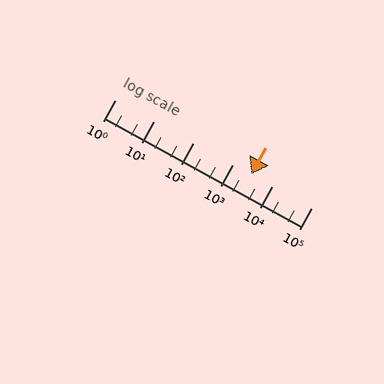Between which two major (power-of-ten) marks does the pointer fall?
The pointer is between 1000 and 10000.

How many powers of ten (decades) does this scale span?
The scale spans 5 decades, from 1 to 100000.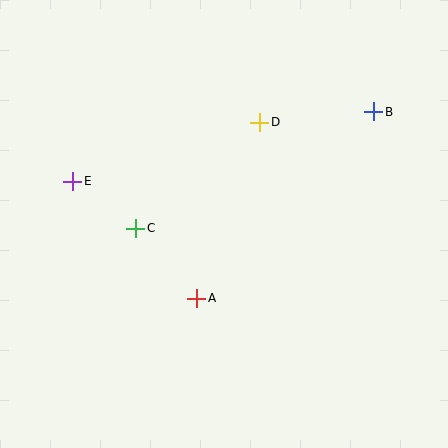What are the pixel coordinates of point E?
Point E is at (73, 181).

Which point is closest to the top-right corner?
Point B is closest to the top-right corner.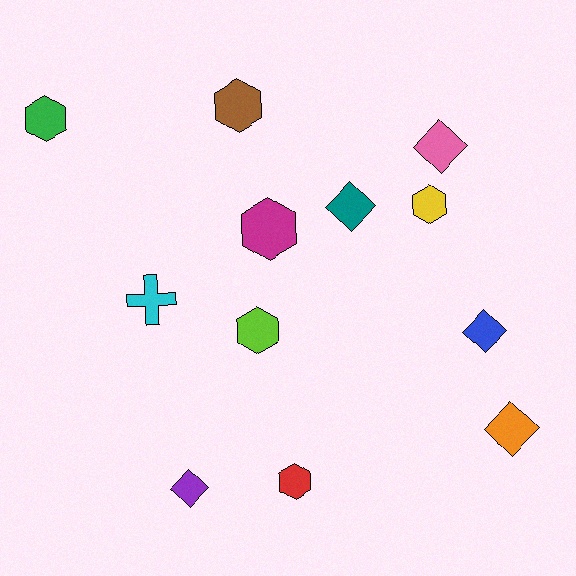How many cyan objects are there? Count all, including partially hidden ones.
There is 1 cyan object.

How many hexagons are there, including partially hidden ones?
There are 6 hexagons.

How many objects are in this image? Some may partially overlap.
There are 12 objects.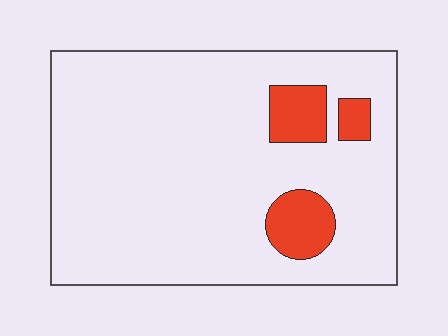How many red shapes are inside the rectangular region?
3.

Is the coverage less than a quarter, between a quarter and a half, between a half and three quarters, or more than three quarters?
Less than a quarter.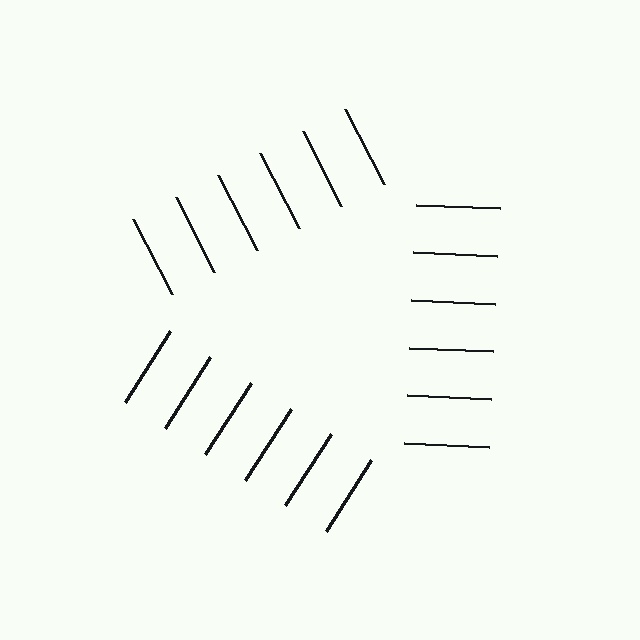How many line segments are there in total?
18 — 6 along each of the 3 edges.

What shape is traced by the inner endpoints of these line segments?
An illusory triangle — the line segments terminate on its edges but no continuous stroke is drawn.